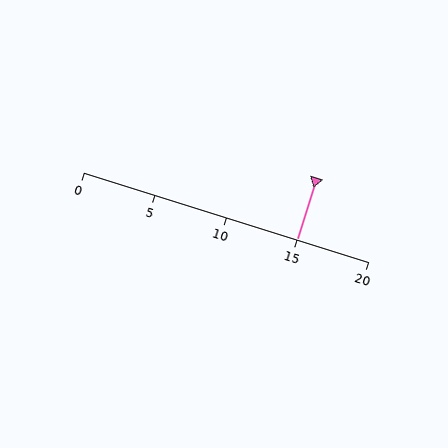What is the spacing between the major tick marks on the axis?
The major ticks are spaced 5 apart.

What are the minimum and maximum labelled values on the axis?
The axis runs from 0 to 20.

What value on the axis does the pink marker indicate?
The marker indicates approximately 15.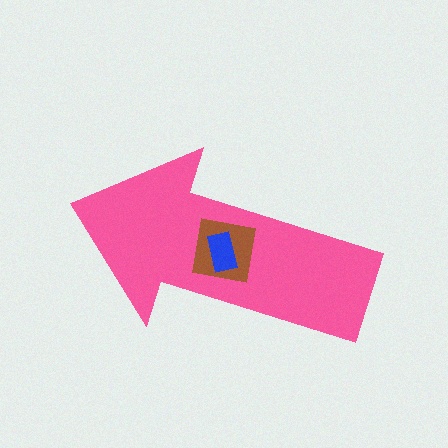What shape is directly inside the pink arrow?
The brown square.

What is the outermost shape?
The pink arrow.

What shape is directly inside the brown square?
The blue rectangle.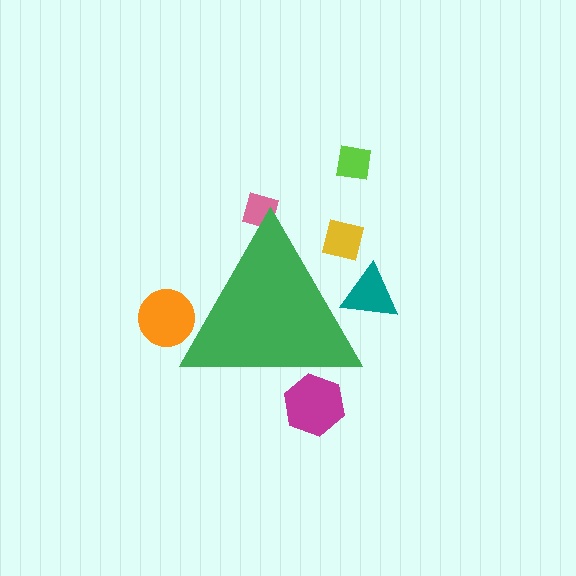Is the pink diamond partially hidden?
Yes, the pink diamond is partially hidden behind the green triangle.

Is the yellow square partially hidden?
Yes, the yellow square is partially hidden behind the green triangle.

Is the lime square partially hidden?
No, the lime square is fully visible.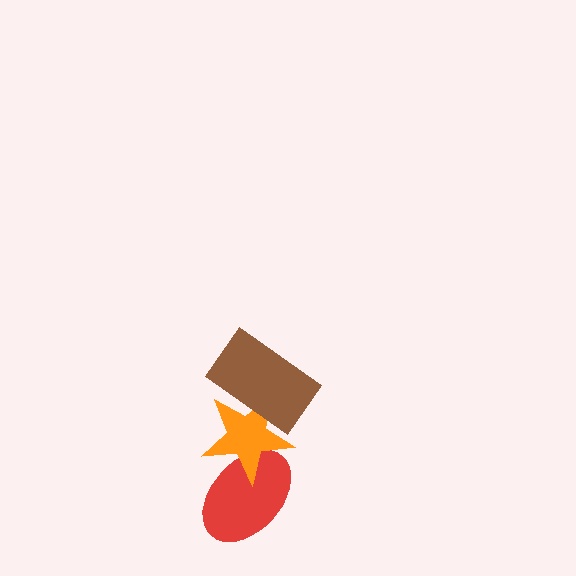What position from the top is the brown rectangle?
The brown rectangle is 1st from the top.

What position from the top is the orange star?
The orange star is 2nd from the top.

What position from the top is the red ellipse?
The red ellipse is 3rd from the top.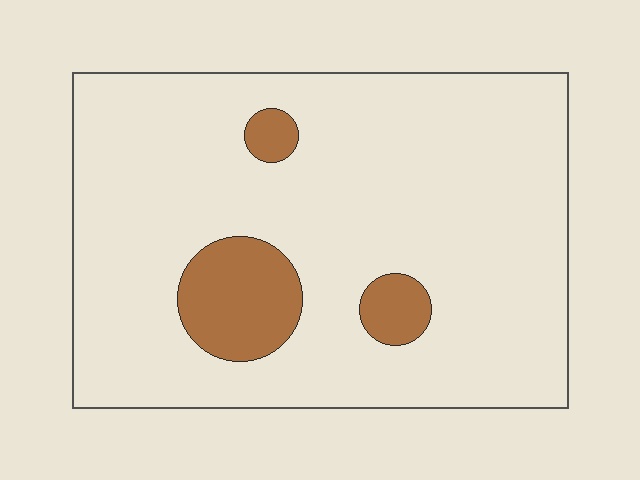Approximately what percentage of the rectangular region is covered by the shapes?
Approximately 10%.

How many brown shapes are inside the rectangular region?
3.